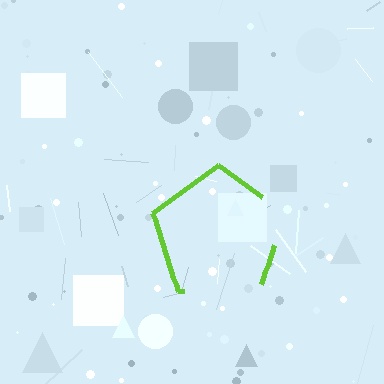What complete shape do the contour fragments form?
The contour fragments form a pentagon.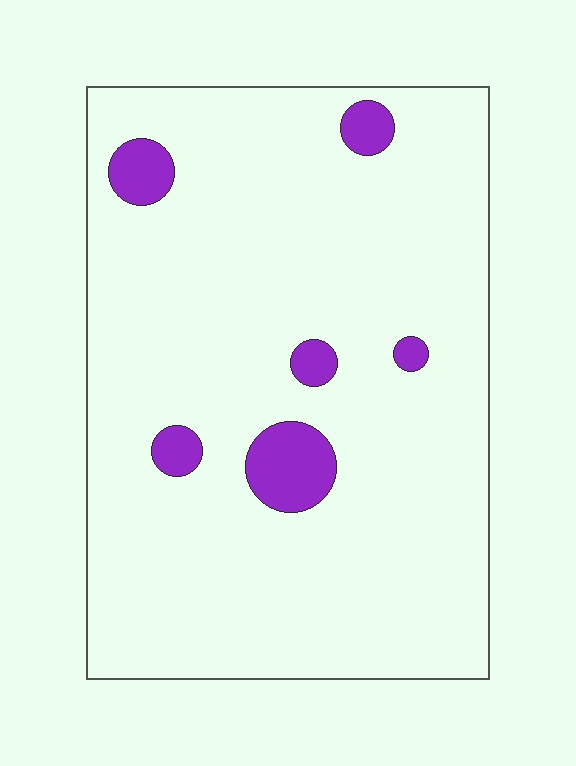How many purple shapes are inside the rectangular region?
6.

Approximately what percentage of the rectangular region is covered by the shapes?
Approximately 5%.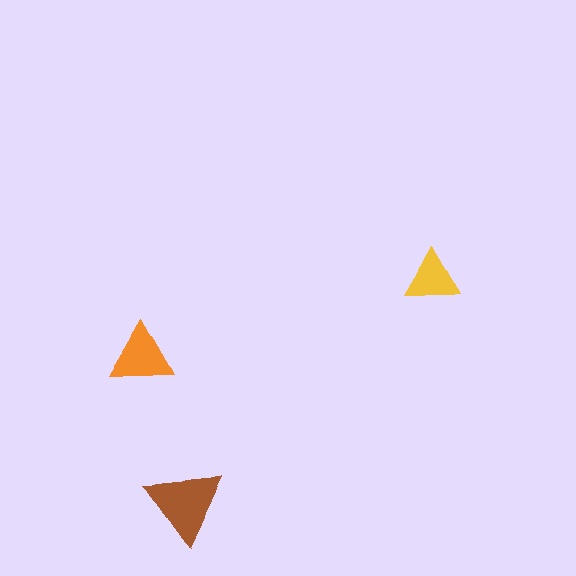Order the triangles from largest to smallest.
the brown one, the orange one, the yellow one.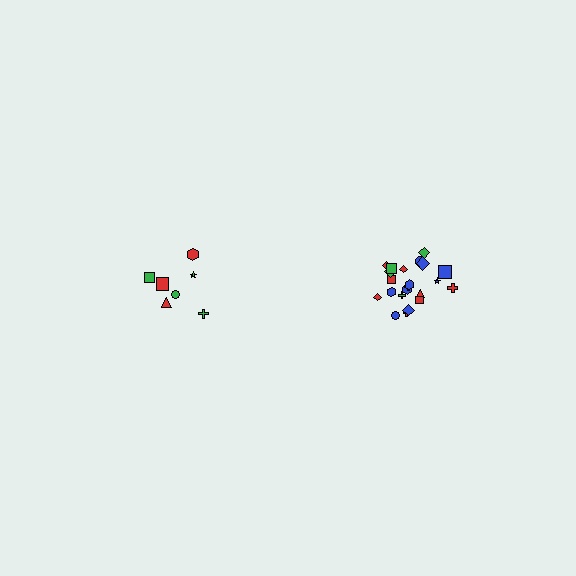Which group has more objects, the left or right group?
The right group.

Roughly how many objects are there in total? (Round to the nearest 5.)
Roughly 30 objects in total.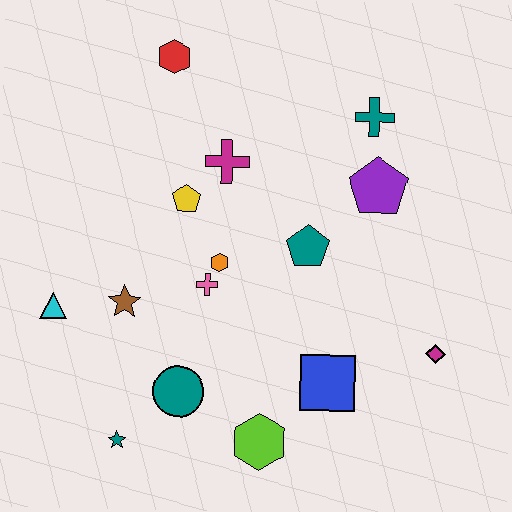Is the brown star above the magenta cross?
No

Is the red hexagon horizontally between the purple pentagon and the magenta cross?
No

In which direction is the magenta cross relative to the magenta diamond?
The magenta cross is to the left of the magenta diamond.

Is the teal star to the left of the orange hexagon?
Yes